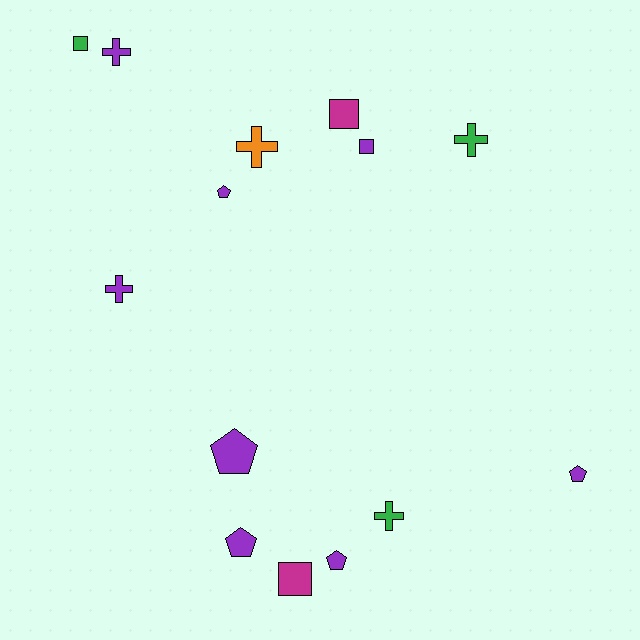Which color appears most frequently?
Purple, with 8 objects.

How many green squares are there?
There is 1 green square.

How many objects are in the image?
There are 14 objects.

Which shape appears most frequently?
Cross, with 5 objects.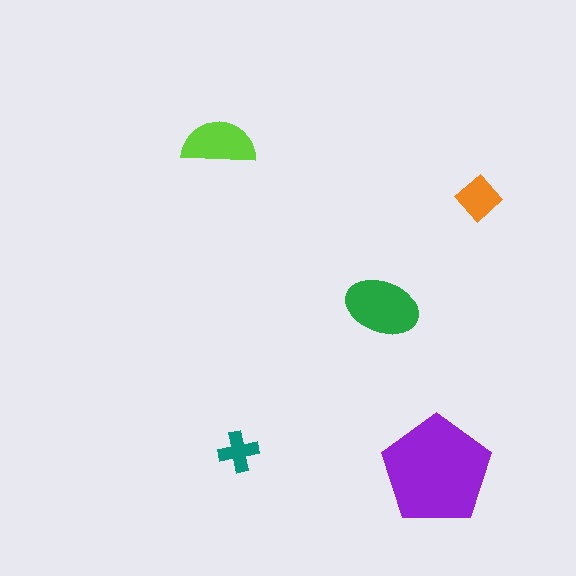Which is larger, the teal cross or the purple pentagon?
The purple pentagon.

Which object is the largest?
The purple pentagon.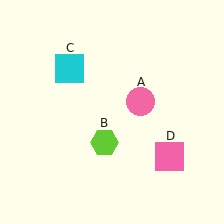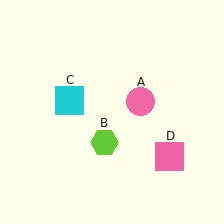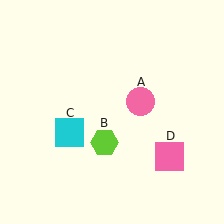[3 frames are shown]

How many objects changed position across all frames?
1 object changed position: cyan square (object C).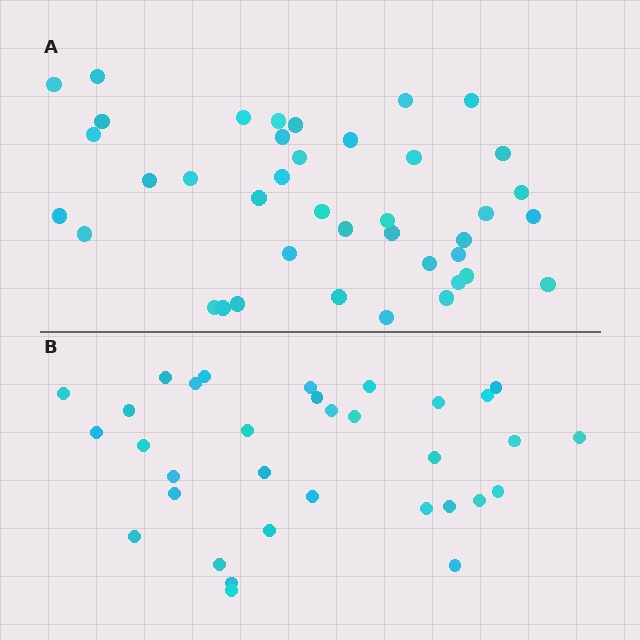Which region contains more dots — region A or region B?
Region A (the top region) has more dots.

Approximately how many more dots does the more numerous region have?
Region A has roughly 8 or so more dots than region B.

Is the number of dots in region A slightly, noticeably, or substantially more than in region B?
Region A has only slightly more — the two regions are fairly close. The ratio is roughly 1.2 to 1.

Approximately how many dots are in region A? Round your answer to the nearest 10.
About 40 dots.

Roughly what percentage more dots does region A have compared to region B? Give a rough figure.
About 20% more.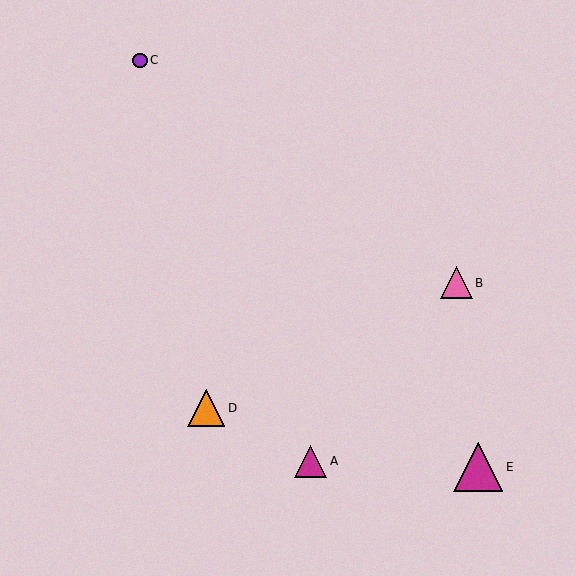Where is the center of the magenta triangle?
The center of the magenta triangle is at (311, 461).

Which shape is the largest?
The magenta triangle (labeled E) is the largest.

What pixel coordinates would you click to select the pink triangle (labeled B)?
Click at (457, 283) to select the pink triangle B.